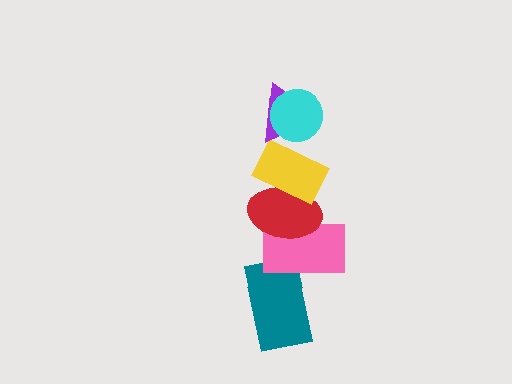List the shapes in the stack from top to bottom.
From top to bottom: the cyan circle, the purple triangle, the yellow rectangle, the red ellipse, the pink rectangle, the teal rectangle.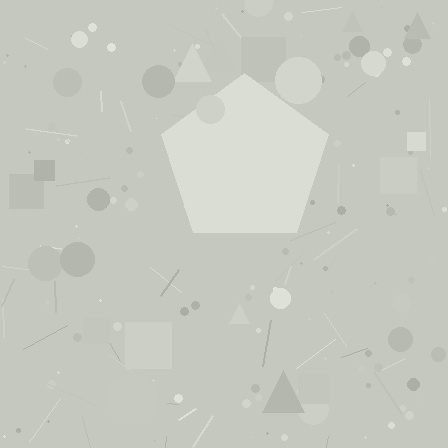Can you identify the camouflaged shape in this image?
The camouflaged shape is a pentagon.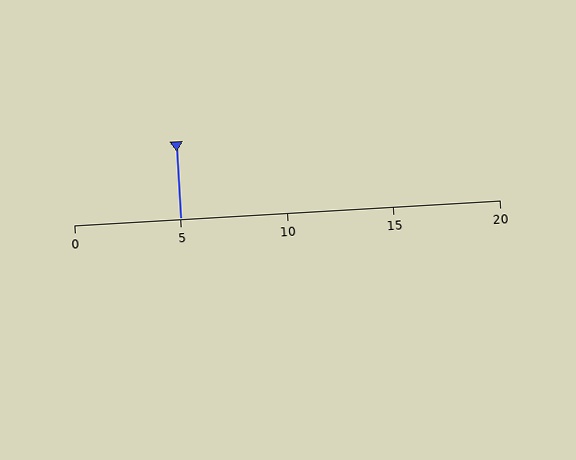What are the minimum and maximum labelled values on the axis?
The axis runs from 0 to 20.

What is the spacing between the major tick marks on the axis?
The major ticks are spaced 5 apart.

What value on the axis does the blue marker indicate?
The marker indicates approximately 5.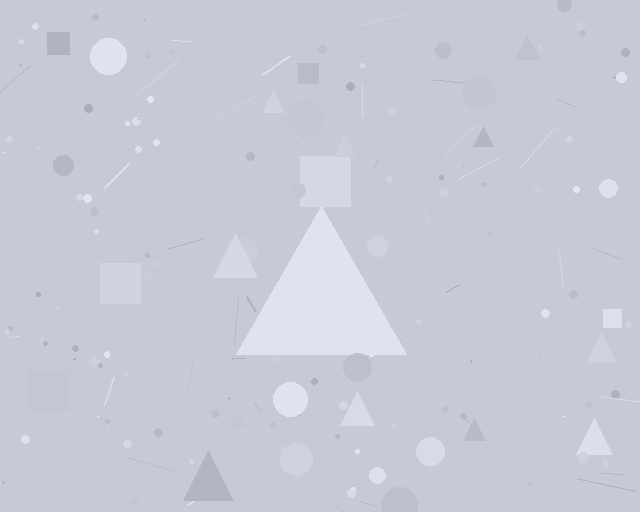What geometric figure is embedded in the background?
A triangle is embedded in the background.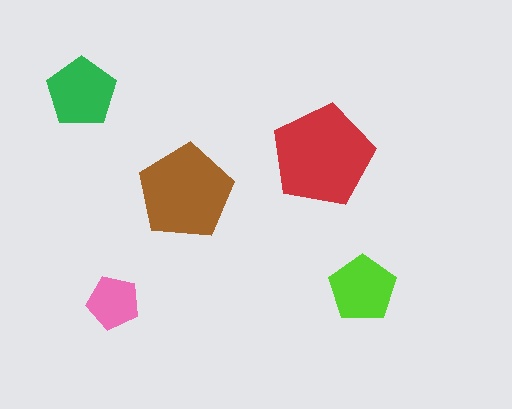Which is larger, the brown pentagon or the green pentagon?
The brown one.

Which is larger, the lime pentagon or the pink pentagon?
The lime one.